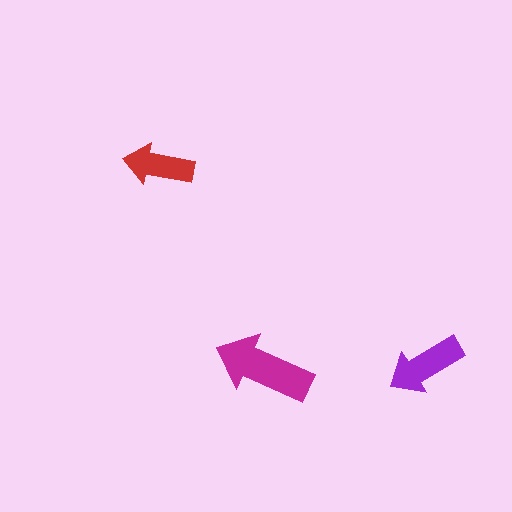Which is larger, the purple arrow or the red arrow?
The purple one.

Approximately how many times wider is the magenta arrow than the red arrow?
About 1.5 times wider.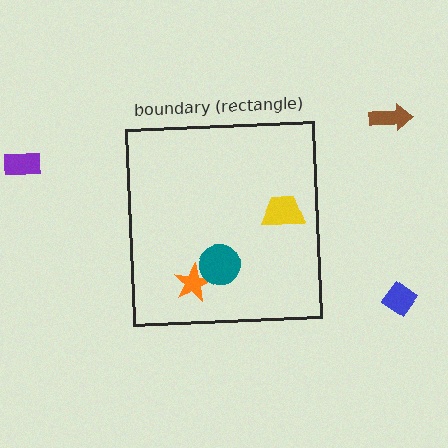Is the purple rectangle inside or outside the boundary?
Outside.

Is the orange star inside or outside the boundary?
Inside.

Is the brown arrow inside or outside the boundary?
Outside.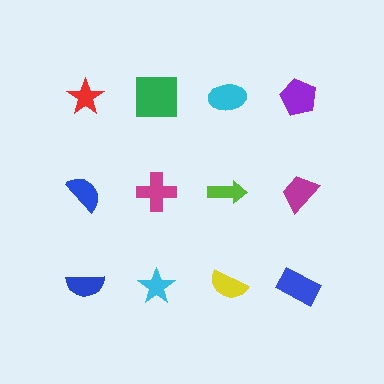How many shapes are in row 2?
4 shapes.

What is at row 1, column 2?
A green square.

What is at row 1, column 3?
A cyan ellipse.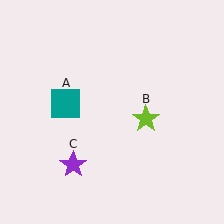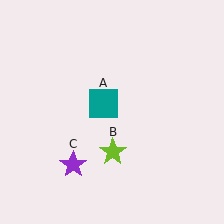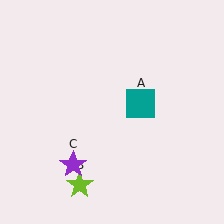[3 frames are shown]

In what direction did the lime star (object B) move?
The lime star (object B) moved down and to the left.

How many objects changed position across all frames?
2 objects changed position: teal square (object A), lime star (object B).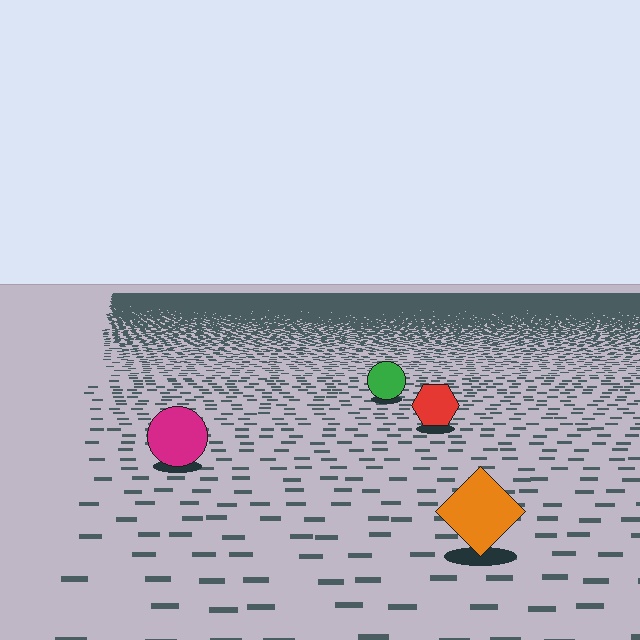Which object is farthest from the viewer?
The green circle is farthest from the viewer. It appears smaller and the ground texture around it is denser.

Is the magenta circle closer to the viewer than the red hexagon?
Yes. The magenta circle is closer — you can tell from the texture gradient: the ground texture is coarser near it.